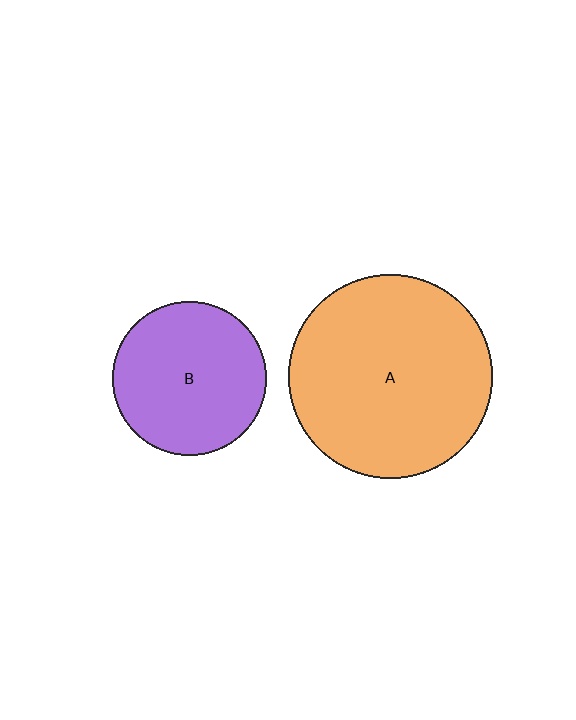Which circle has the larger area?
Circle A (orange).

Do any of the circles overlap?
No, none of the circles overlap.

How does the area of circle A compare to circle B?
Approximately 1.8 times.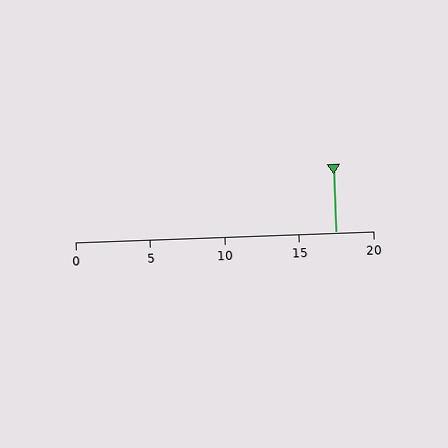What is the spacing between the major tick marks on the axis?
The major ticks are spaced 5 apart.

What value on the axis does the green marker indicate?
The marker indicates approximately 17.5.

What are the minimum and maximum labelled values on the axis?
The axis runs from 0 to 20.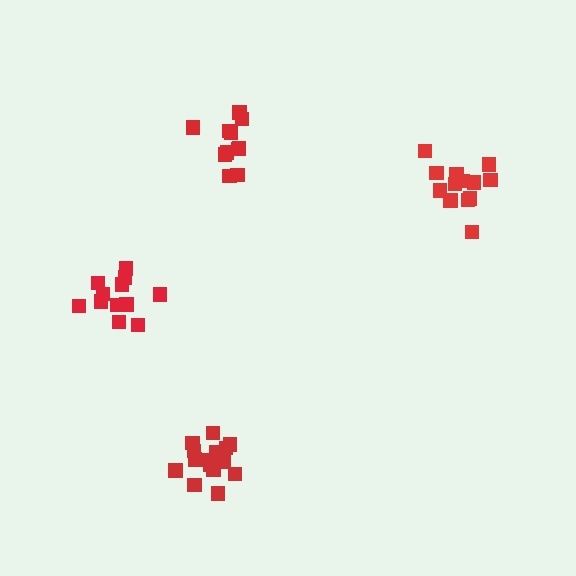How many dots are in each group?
Group 1: 14 dots, Group 2: 13 dots, Group 3: 16 dots, Group 4: 11 dots (54 total).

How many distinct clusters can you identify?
There are 4 distinct clusters.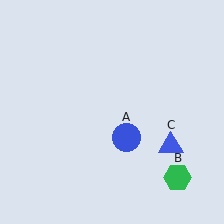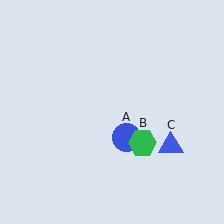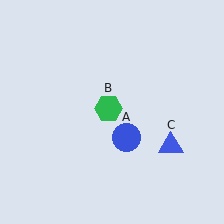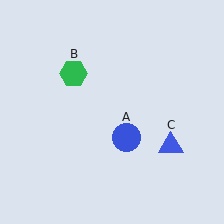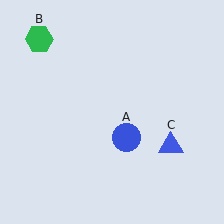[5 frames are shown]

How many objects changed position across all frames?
1 object changed position: green hexagon (object B).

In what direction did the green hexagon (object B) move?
The green hexagon (object B) moved up and to the left.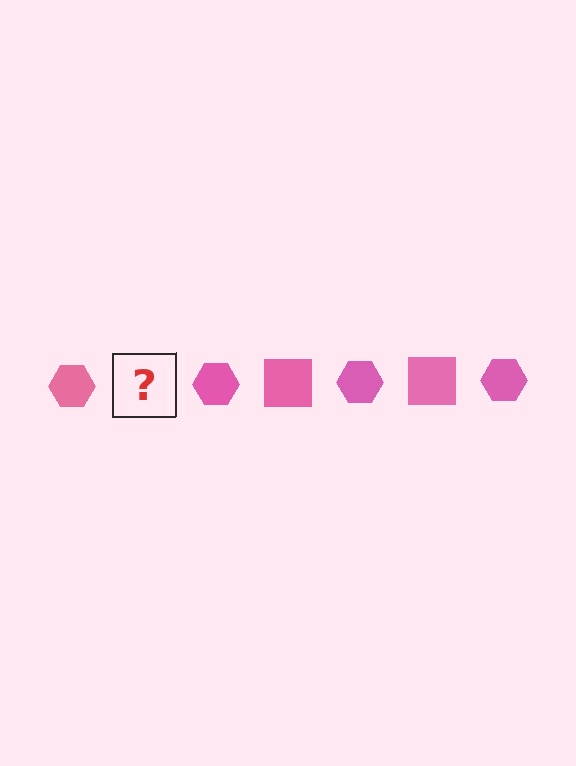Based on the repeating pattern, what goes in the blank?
The blank should be a pink square.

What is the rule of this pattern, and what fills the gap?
The rule is that the pattern cycles through hexagon, square shapes in pink. The gap should be filled with a pink square.